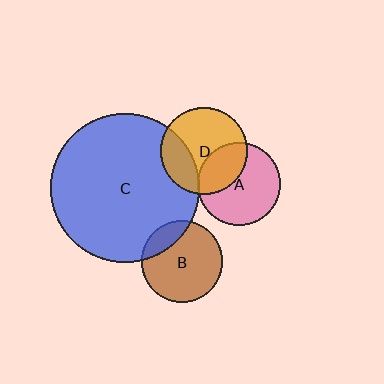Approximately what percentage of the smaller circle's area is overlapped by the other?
Approximately 25%.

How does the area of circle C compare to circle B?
Approximately 3.3 times.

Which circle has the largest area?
Circle C (blue).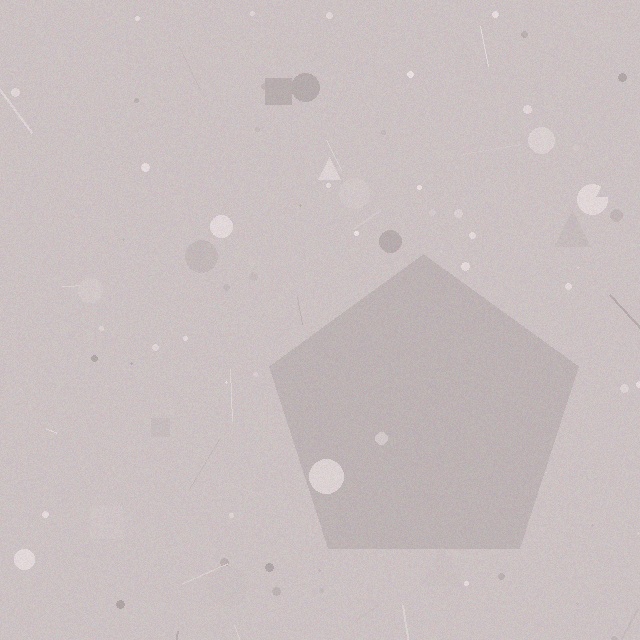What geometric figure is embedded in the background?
A pentagon is embedded in the background.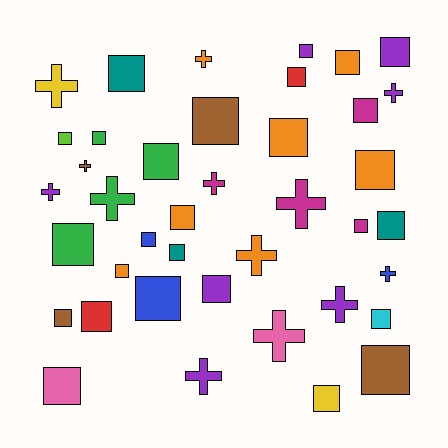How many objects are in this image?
There are 40 objects.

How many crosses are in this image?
There are 13 crosses.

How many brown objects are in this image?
There are 4 brown objects.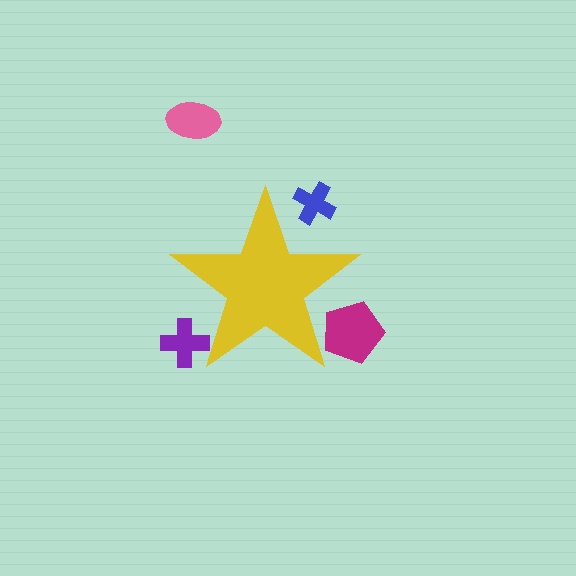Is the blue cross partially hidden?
Yes, the blue cross is partially hidden behind the yellow star.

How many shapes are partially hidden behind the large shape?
3 shapes are partially hidden.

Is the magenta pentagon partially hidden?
Yes, the magenta pentagon is partially hidden behind the yellow star.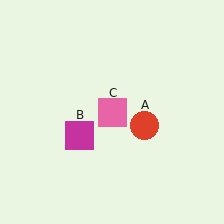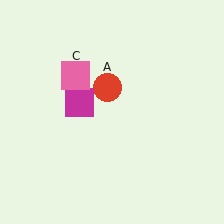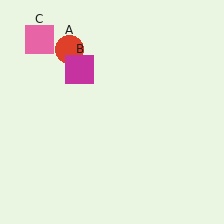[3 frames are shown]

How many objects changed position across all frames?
3 objects changed position: red circle (object A), magenta square (object B), pink square (object C).